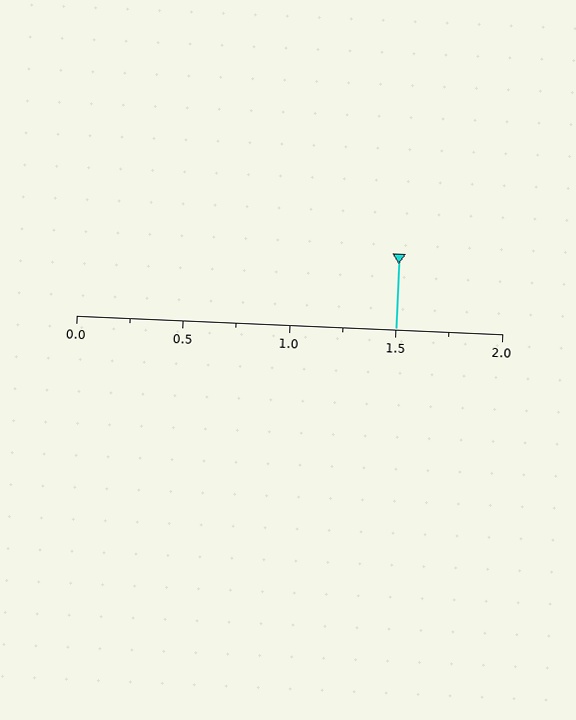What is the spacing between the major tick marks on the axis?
The major ticks are spaced 0.5 apart.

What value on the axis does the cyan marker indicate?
The marker indicates approximately 1.5.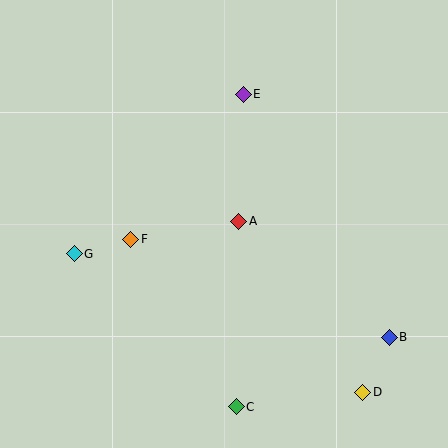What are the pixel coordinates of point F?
Point F is at (131, 239).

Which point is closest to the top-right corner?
Point E is closest to the top-right corner.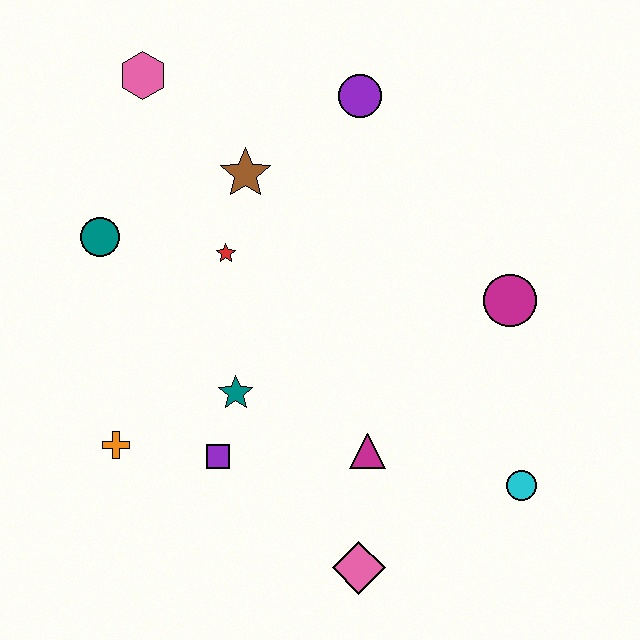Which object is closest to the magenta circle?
The cyan circle is closest to the magenta circle.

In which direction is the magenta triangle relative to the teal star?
The magenta triangle is to the right of the teal star.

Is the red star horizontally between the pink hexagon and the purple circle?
Yes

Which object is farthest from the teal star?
The pink hexagon is farthest from the teal star.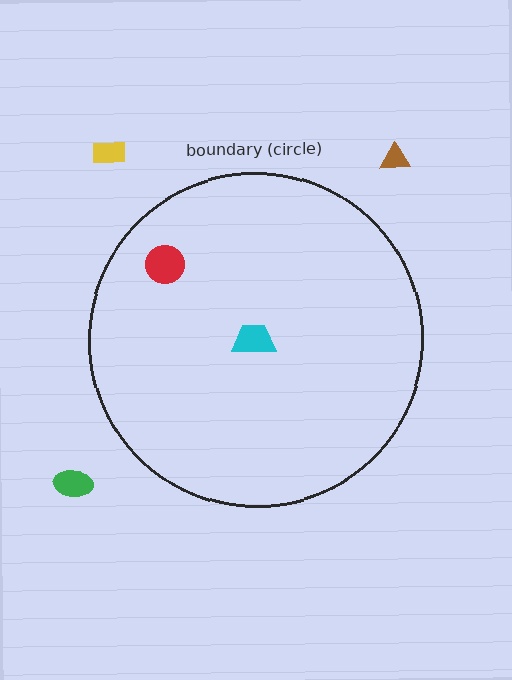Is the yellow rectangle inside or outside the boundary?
Outside.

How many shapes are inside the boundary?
2 inside, 3 outside.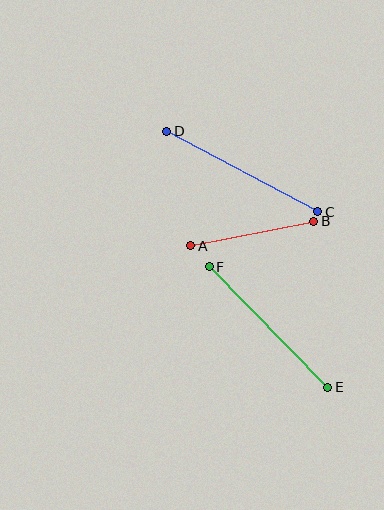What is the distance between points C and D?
The distance is approximately 171 pixels.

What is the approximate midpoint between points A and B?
The midpoint is at approximately (252, 234) pixels.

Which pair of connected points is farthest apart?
Points C and D are farthest apart.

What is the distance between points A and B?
The distance is approximately 125 pixels.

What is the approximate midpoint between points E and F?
The midpoint is at approximately (268, 327) pixels.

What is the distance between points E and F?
The distance is approximately 169 pixels.